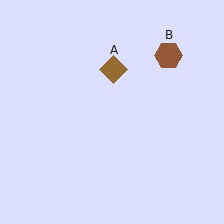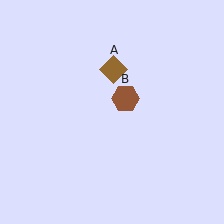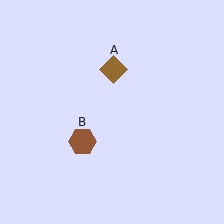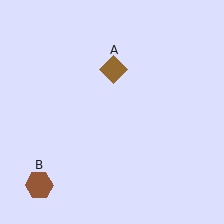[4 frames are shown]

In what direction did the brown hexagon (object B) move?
The brown hexagon (object B) moved down and to the left.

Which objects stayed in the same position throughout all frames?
Brown diamond (object A) remained stationary.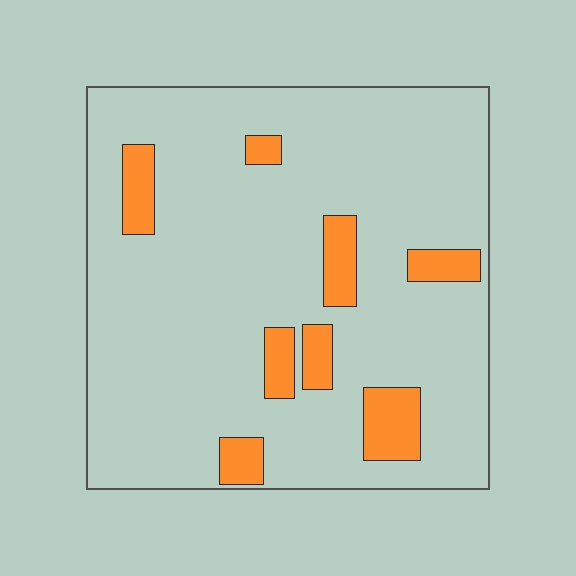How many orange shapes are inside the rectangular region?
8.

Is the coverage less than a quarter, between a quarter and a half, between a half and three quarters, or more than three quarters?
Less than a quarter.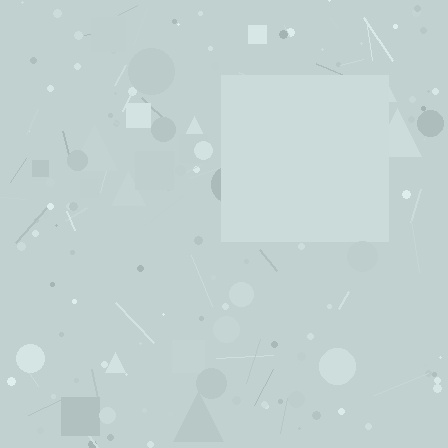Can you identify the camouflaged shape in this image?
The camouflaged shape is a square.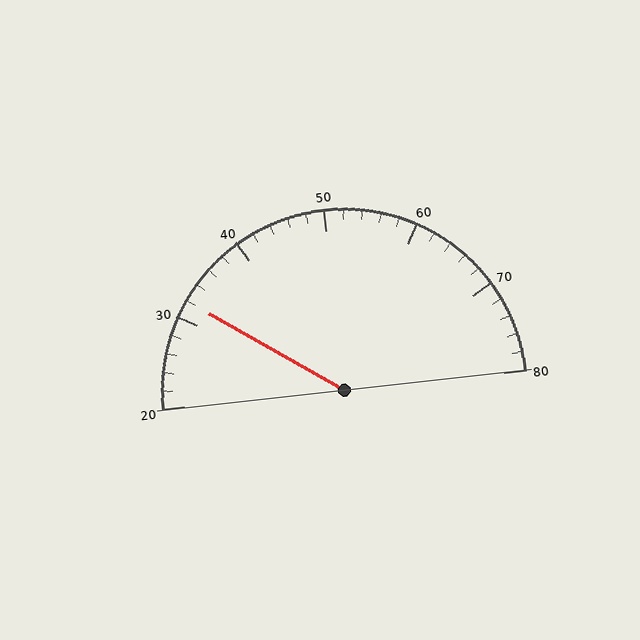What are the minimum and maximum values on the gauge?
The gauge ranges from 20 to 80.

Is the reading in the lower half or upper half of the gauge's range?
The reading is in the lower half of the range (20 to 80).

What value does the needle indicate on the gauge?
The needle indicates approximately 32.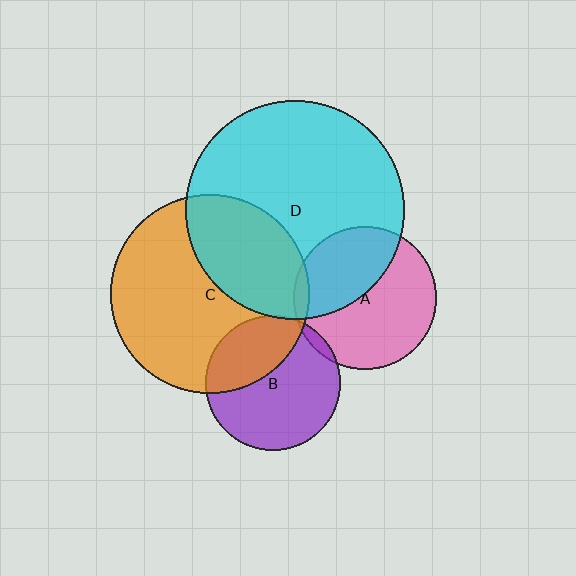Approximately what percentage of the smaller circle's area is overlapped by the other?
Approximately 5%.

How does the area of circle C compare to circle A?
Approximately 1.9 times.